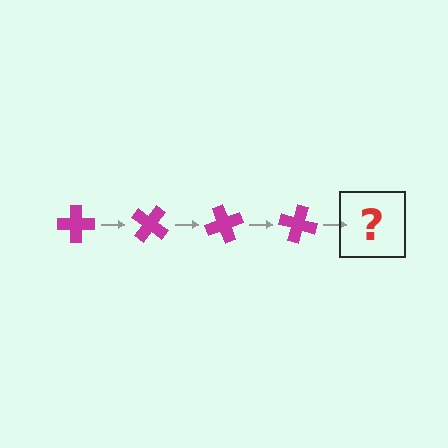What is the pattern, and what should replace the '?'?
The pattern is that the cross rotates 35 degrees each step. The '?' should be a magenta cross rotated 140 degrees.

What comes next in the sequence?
The next element should be a magenta cross rotated 140 degrees.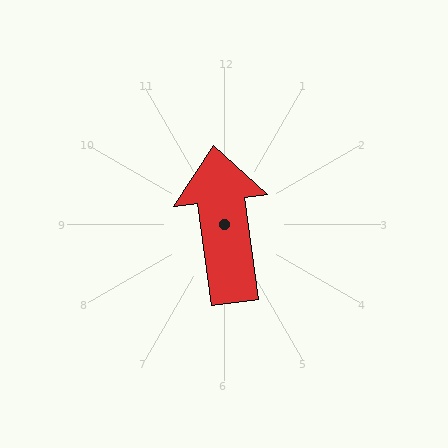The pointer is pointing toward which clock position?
Roughly 12 o'clock.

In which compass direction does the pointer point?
North.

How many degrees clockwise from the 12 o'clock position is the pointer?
Approximately 352 degrees.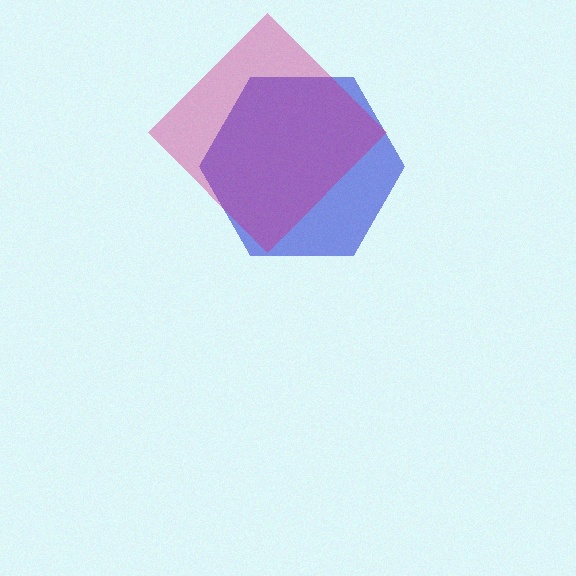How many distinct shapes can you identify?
There are 2 distinct shapes: a blue hexagon, a magenta diamond.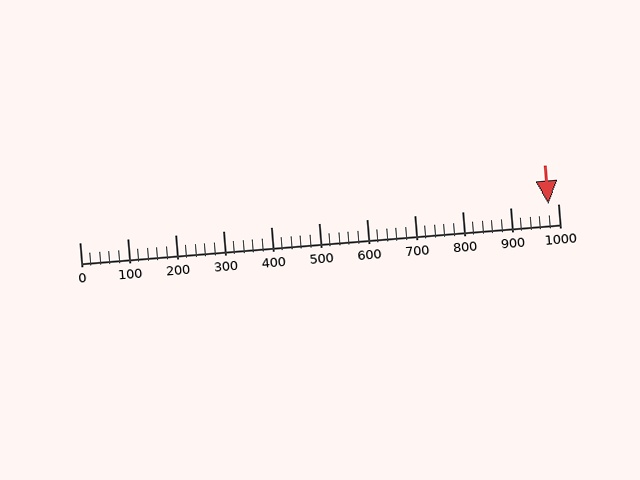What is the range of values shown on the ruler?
The ruler shows values from 0 to 1000.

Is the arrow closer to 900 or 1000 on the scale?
The arrow is closer to 1000.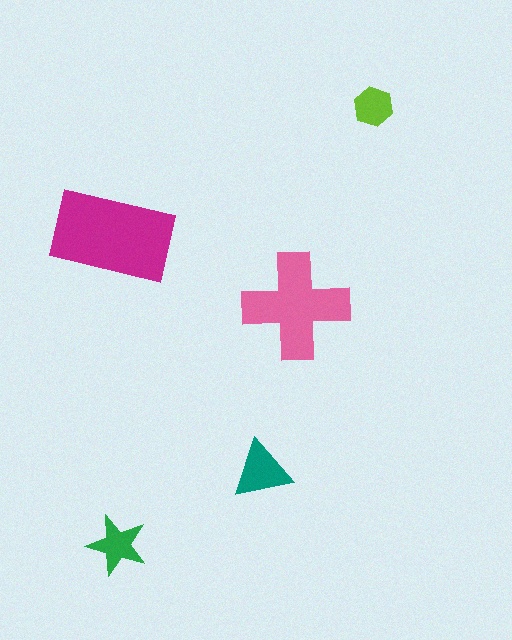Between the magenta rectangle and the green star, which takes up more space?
The magenta rectangle.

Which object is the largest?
The magenta rectangle.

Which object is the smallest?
The lime hexagon.